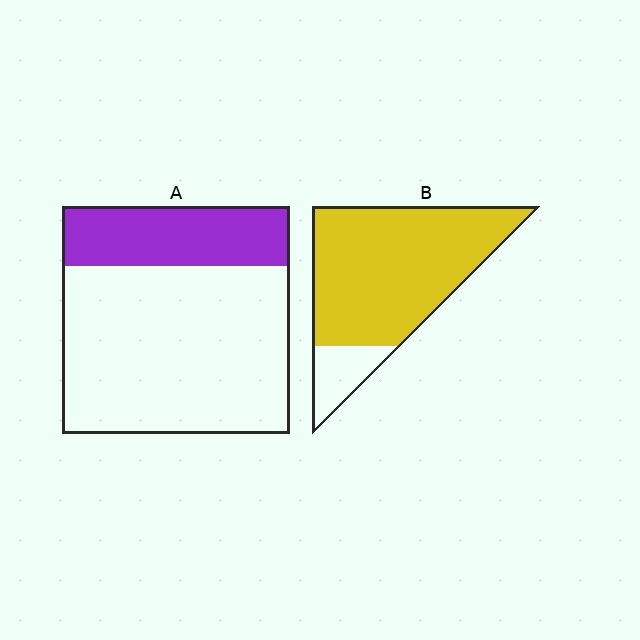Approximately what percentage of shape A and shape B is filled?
A is approximately 25% and B is approximately 85%.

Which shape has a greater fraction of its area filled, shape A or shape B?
Shape B.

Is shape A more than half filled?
No.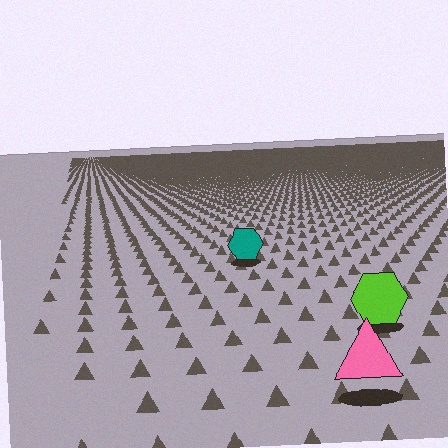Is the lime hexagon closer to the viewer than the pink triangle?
No. The pink triangle is closer — you can tell from the texture gradient: the ground texture is coarser near it.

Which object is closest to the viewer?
The pink triangle is closest. The texture marks near it are larger and more spread out.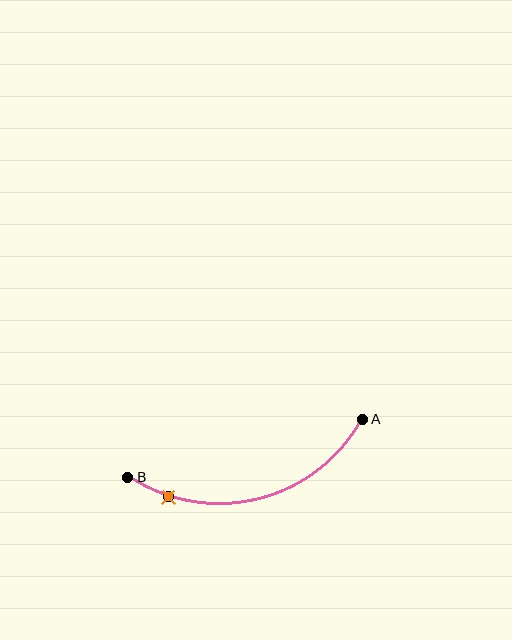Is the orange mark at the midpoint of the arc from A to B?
No. The orange mark lies on the arc but is closer to endpoint B. The arc midpoint would be at the point on the curve equidistant along the arc from both A and B.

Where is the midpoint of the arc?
The arc midpoint is the point on the curve farthest from the straight line joining A and B. It sits below that line.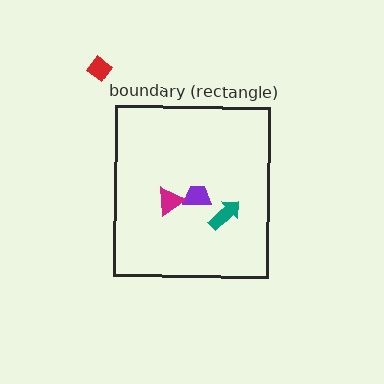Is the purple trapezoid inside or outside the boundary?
Inside.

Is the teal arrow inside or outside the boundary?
Inside.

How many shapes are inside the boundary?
3 inside, 1 outside.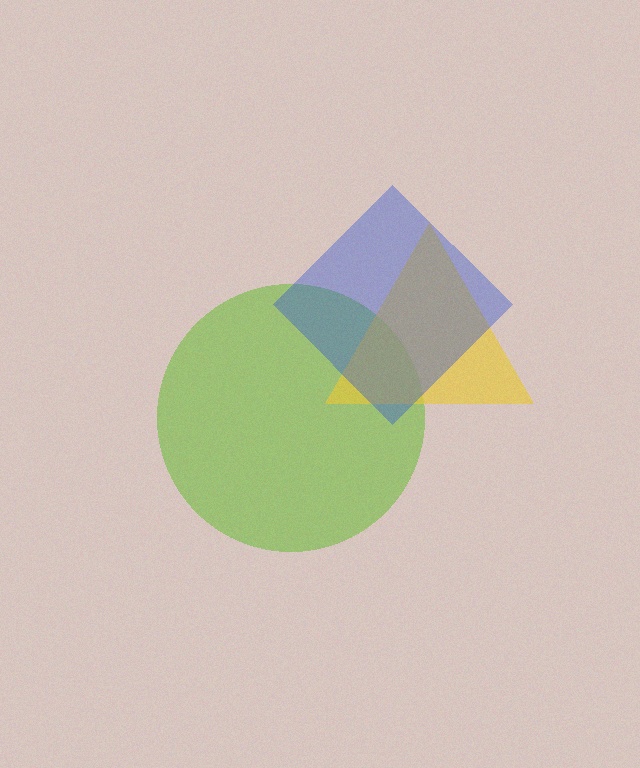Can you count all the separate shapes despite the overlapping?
Yes, there are 3 separate shapes.